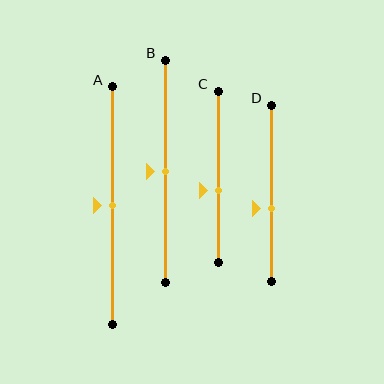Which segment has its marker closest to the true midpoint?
Segment A has its marker closest to the true midpoint.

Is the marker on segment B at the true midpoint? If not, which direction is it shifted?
Yes, the marker on segment B is at the true midpoint.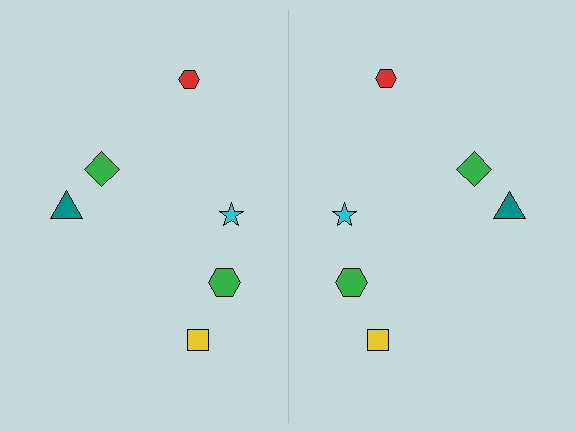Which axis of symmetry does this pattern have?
The pattern has a vertical axis of symmetry running through the center of the image.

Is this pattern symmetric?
Yes, this pattern has bilateral (reflection) symmetry.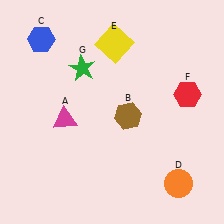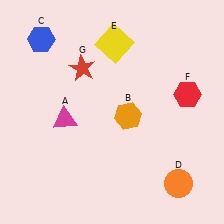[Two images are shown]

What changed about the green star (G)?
In Image 1, G is green. In Image 2, it changed to red.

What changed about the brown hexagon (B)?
In Image 1, B is brown. In Image 2, it changed to orange.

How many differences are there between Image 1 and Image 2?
There are 2 differences between the two images.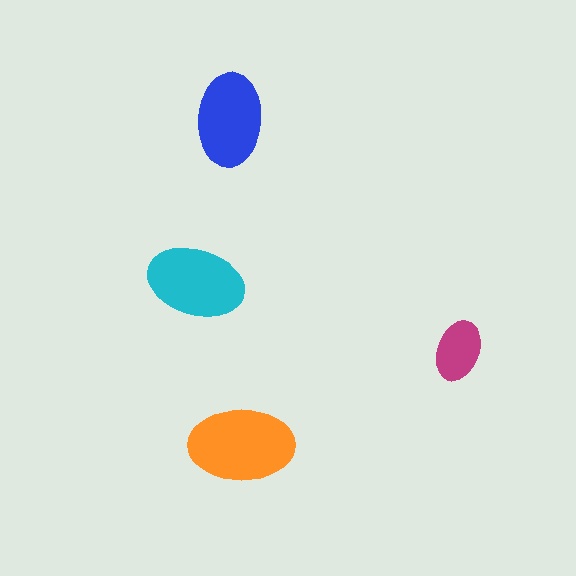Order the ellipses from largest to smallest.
the orange one, the cyan one, the blue one, the magenta one.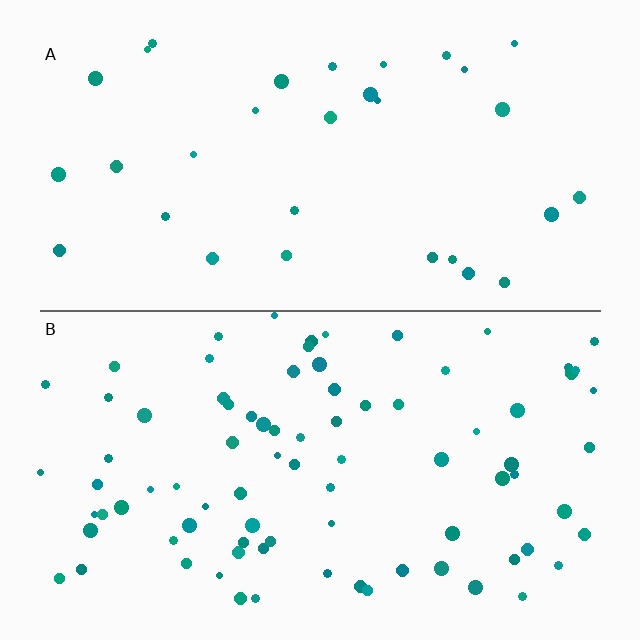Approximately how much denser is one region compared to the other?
Approximately 2.7× — region B over region A.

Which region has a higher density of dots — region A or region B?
B (the bottom).